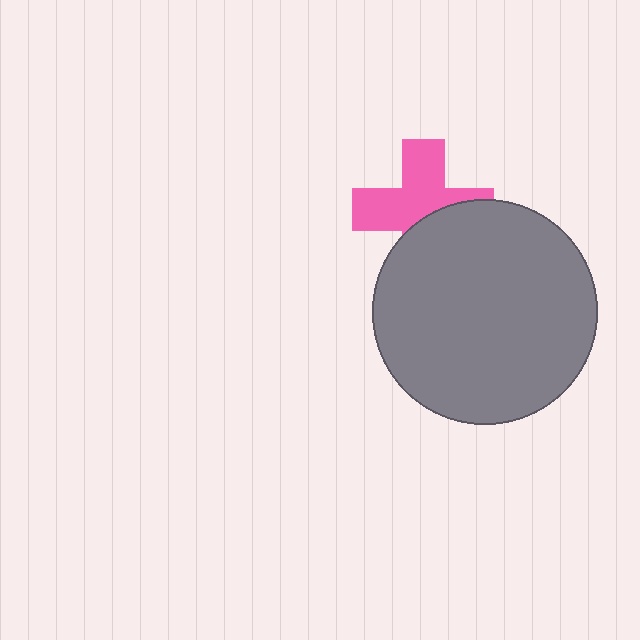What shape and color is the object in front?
The object in front is a gray circle.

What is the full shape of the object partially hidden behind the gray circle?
The partially hidden object is a pink cross.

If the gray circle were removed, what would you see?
You would see the complete pink cross.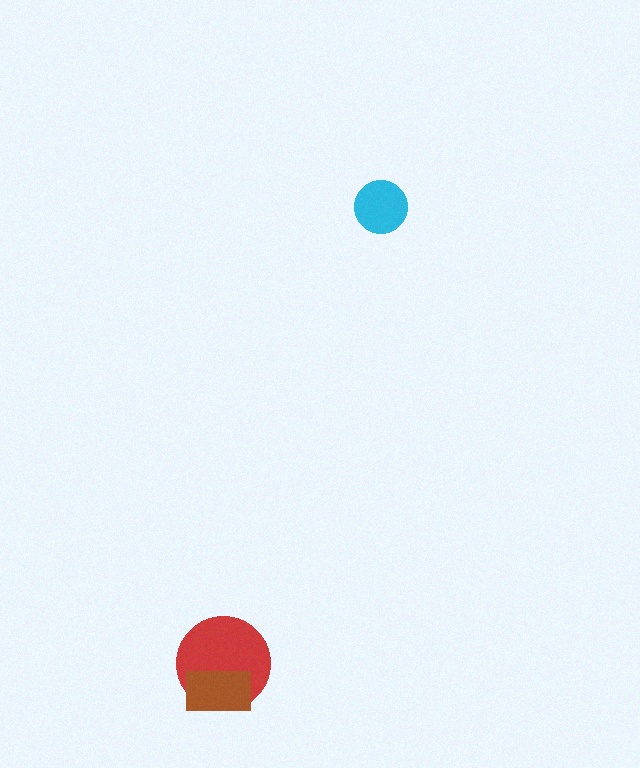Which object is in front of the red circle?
The brown rectangle is in front of the red circle.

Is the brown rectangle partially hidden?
No, no other shape covers it.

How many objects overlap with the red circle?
1 object overlaps with the red circle.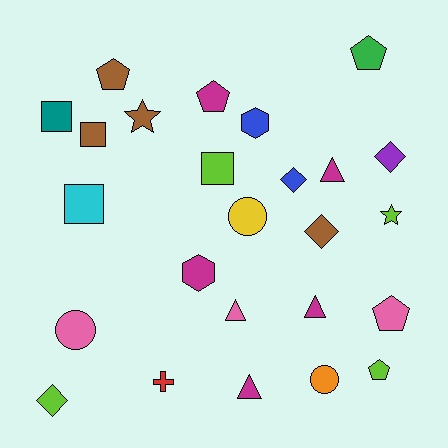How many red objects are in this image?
There is 1 red object.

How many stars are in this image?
There are 2 stars.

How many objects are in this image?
There are 25 objects.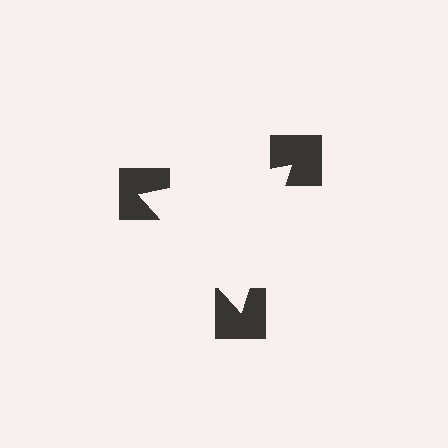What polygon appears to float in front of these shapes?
An illusory triangle — its edges are inferred from the aligned wedge cuts in the notched squares, not physically drawn.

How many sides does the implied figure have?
3 sides.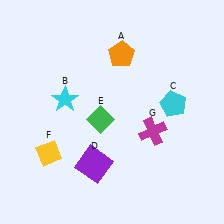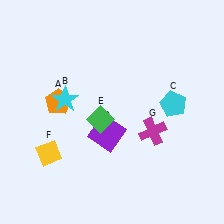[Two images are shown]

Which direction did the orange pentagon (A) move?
The orange pentagon (A) moved left.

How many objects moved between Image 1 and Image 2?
2 objects moved between the two images.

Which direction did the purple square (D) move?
The purple square (D) moved up.